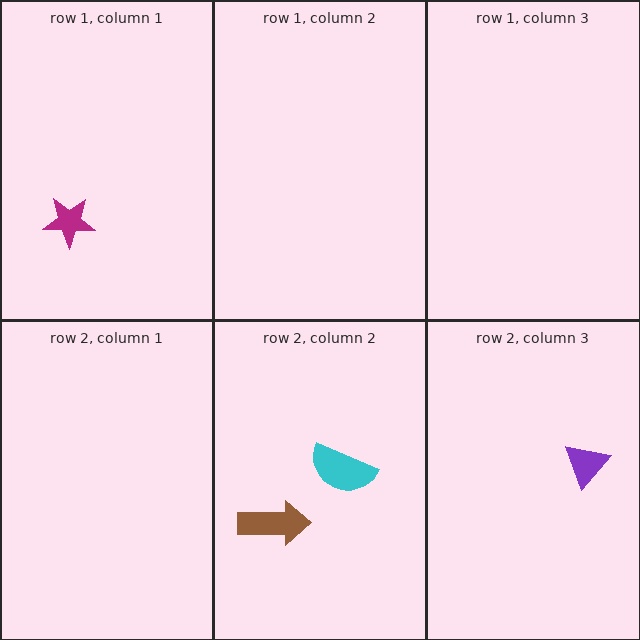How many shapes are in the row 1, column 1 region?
1.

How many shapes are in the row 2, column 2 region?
2.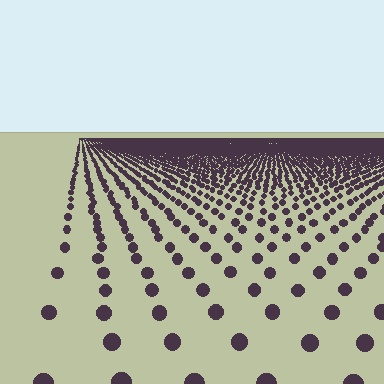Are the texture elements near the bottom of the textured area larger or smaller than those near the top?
Larger. Near the bottom, elements are closer to the viewer and appear at a bigger on-screen size.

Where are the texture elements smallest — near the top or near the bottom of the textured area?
Near the top.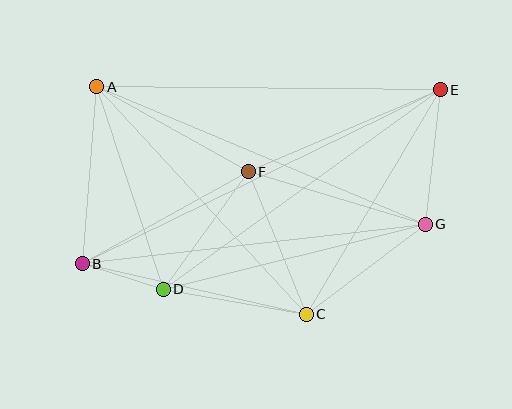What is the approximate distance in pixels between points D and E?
The distance between D and E is approximately 341 pixels.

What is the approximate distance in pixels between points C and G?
The distance between C and G is approximately 149 pixels.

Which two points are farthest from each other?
Points B and E are farthest from each other.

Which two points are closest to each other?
Points B and D are closest to each other.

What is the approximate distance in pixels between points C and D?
The distance between C and D is approximately 145 pixels.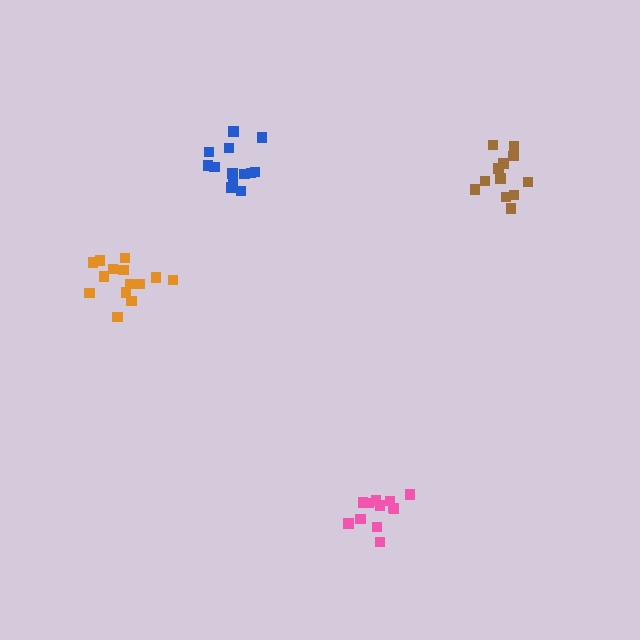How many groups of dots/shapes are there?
There are 4 groups.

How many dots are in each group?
Group 1: 13 dots, Group 2: 12 dots, Group 3: 14 dots, Group 4: 12 dots (51 total).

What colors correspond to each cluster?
The clusters are colored: blue, pink, orange, brown.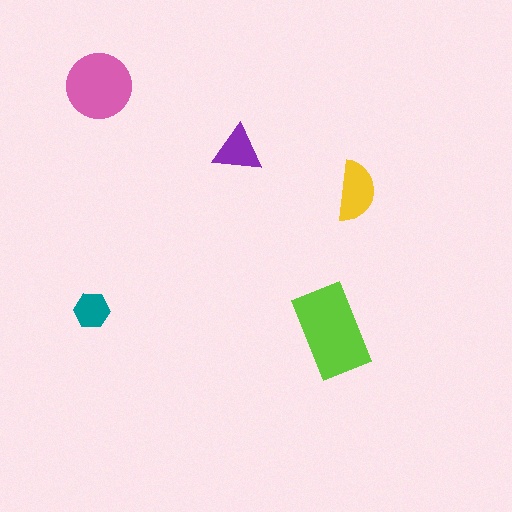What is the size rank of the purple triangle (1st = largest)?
4th.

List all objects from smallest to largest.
The teal hexagon, the purple triangle, the yellow semicircle, the pink circle, the lime rectangle.